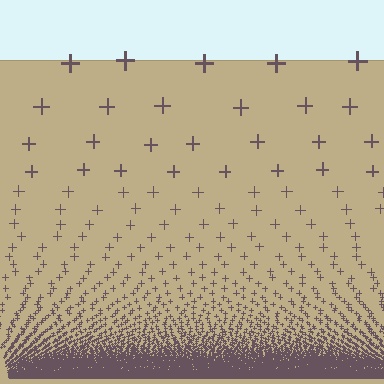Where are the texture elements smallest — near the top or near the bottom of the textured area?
Near the bottom.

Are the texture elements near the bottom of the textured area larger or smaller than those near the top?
Smaller. The gradient is inverted — elements near the bottom are smaller and denser.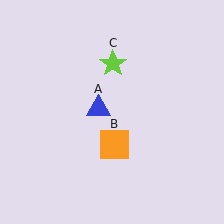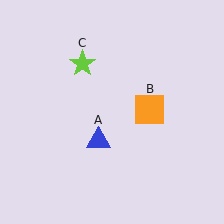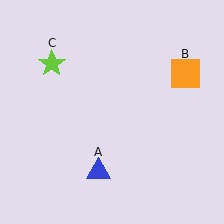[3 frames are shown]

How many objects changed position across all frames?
3 objects changed position: blue triangle (object A), orange square (object B), lime star (object C).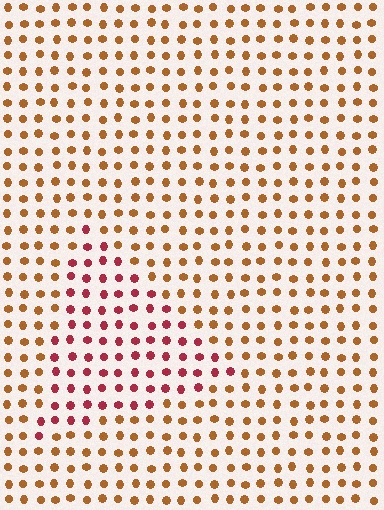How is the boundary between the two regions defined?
The boundary is defined purely by a slight shift in hue (about 41 degrees). Spacing, size, and orientation are identical on both sides.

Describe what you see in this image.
The image is filled with small brown elements in a uniform arrangement. A triangle-shaped region is visible where the elements are tinted to a slightly different hue, forming a subtle color boundary.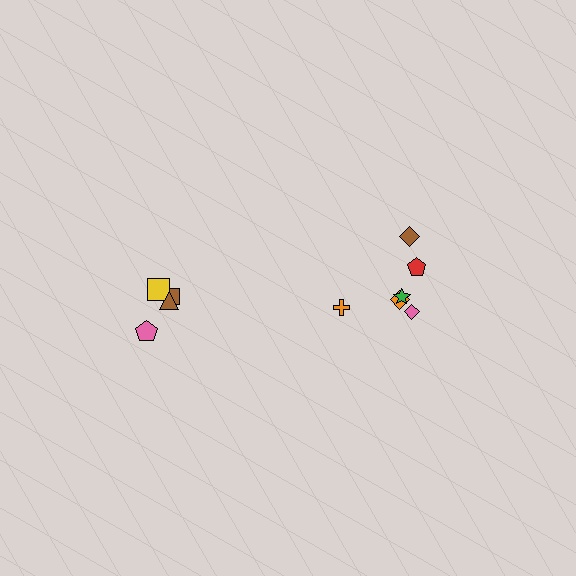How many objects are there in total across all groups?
There are 10 objects.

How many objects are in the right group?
There are 6 objects.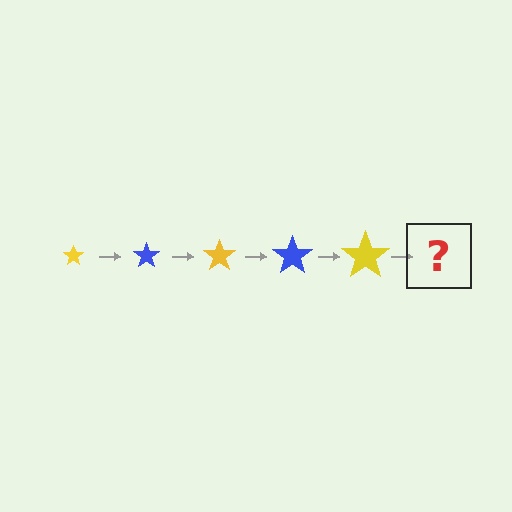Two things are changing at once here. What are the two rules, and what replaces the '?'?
The two rules are that the star grows larger each step and the color cycles through yellow and blue. The '?' should be a blue star, larger than the previous one.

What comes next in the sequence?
The next element should be a blue star, larger than the previous one.